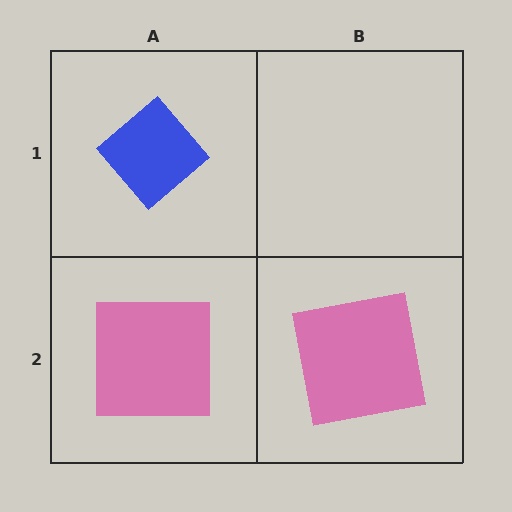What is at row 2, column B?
A pink square.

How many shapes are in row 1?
1 shape.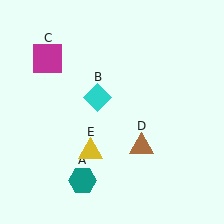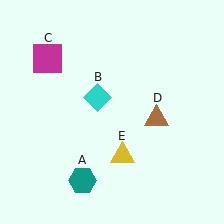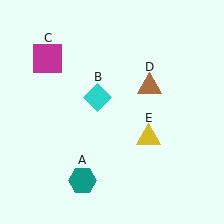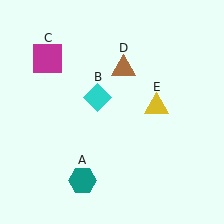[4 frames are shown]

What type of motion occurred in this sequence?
The brown triangle (object D), yellow triangle (object E) rotated counterclockwise around the center of the scene.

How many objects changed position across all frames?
2 objects changed position: brown triangle (object D), yellow triangle (object E).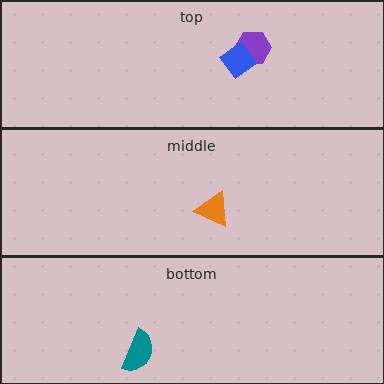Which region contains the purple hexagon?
The top region.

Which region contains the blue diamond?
The top region.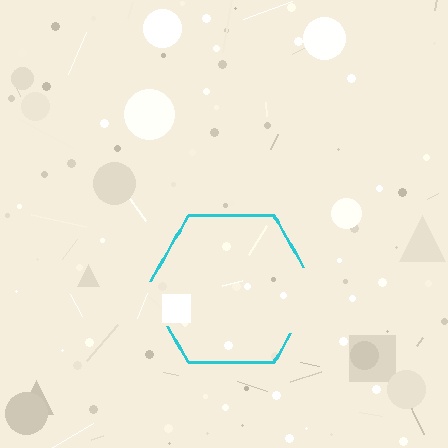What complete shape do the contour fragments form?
The contour fragments form a hexagon.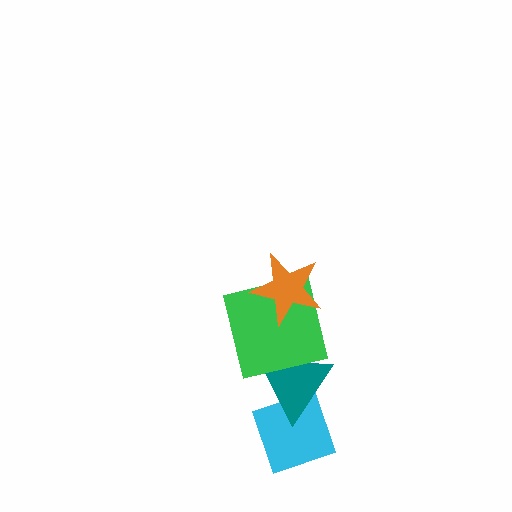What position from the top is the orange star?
The orange star is 1st from the top.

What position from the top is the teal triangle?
The teal triangle is 3rd from the top.